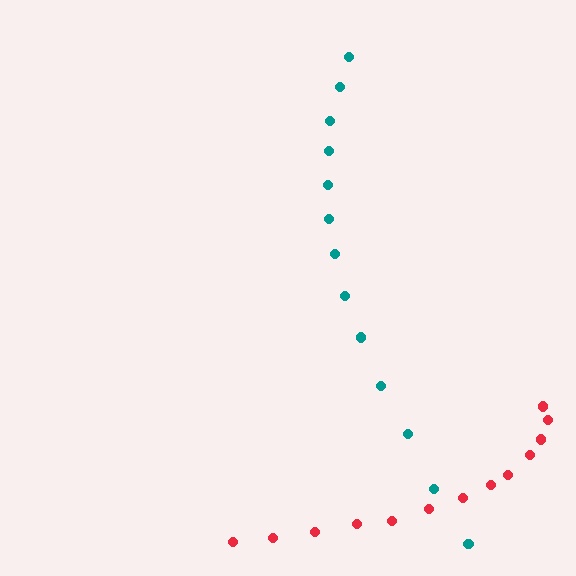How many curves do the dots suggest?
There are 2 distinct paths.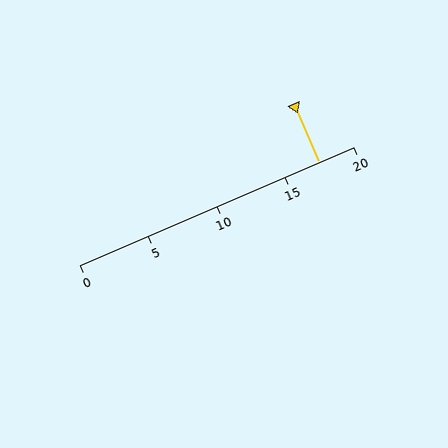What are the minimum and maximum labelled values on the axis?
The axis runs from 0 to 20.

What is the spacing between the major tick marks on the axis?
The major ticks are spaced 5 apart.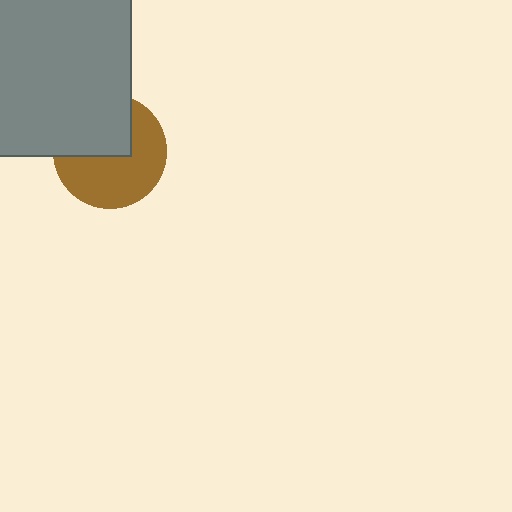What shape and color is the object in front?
The object in front is a gray square.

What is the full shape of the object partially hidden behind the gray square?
The partially hidden object is a brown circle.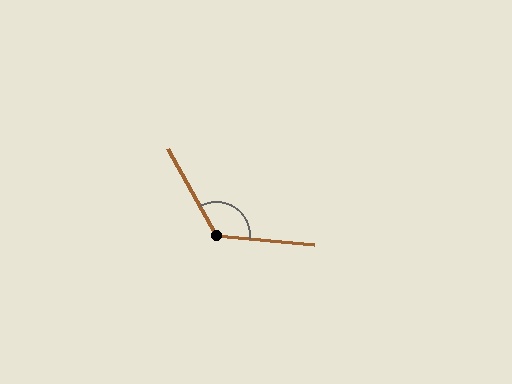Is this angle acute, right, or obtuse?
It is obtuse.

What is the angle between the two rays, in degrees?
Approximately 124 degrees.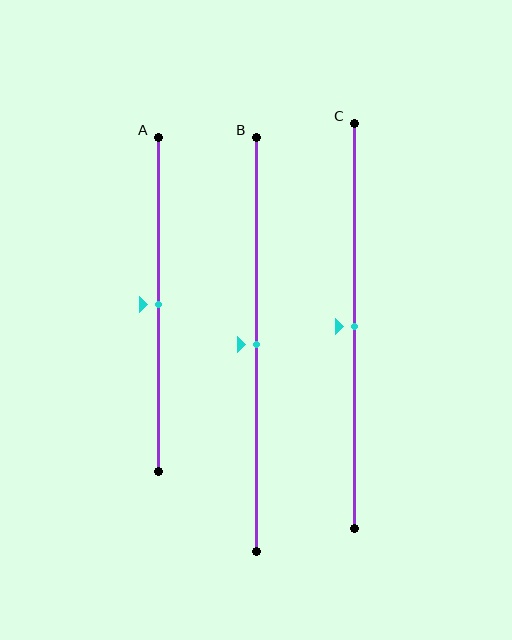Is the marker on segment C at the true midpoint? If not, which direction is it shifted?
Yes, the marker on segment C is at the true midpoint.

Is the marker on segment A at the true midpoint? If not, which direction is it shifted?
Yes, the marker on segment A is at the true midpoint.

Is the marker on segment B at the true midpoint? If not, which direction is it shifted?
Yes, the marker on segment B is at the true midpoint.